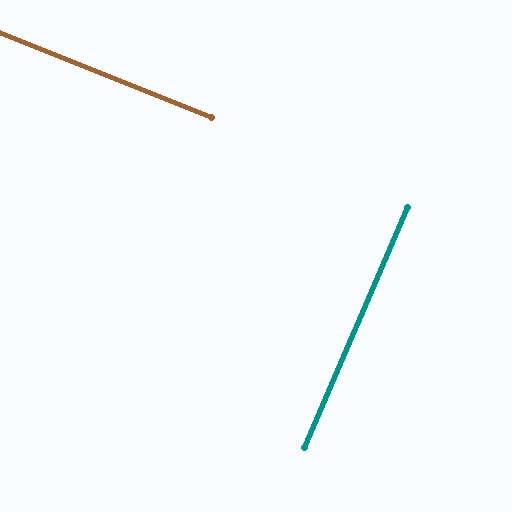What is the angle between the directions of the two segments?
Approximately 89 degrees.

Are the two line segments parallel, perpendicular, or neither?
Perpendicular — they meet at approximately 89°.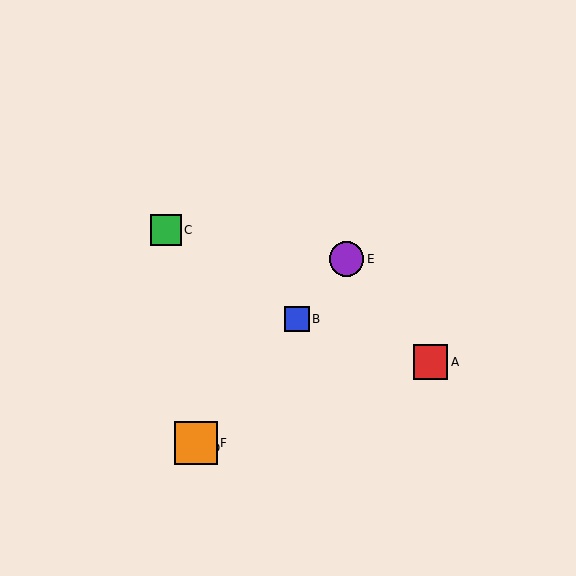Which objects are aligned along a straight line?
Objects B, D, E, F are aligned along a straight line.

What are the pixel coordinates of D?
Object D is at (191, 448).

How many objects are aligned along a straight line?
4 objects (B, D, E, F) are aligned along a straight line.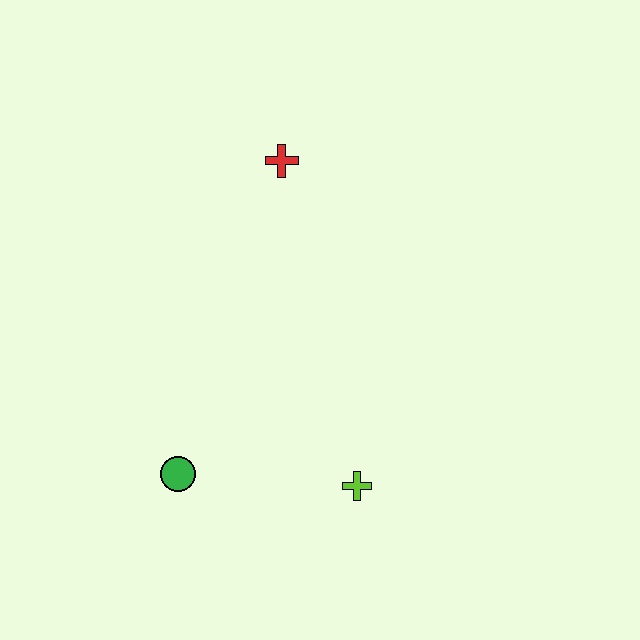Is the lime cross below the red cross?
Yes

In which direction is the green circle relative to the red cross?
The green circle is below the red cross.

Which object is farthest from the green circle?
The red cross is farthest from the green circle.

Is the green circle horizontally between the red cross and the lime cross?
No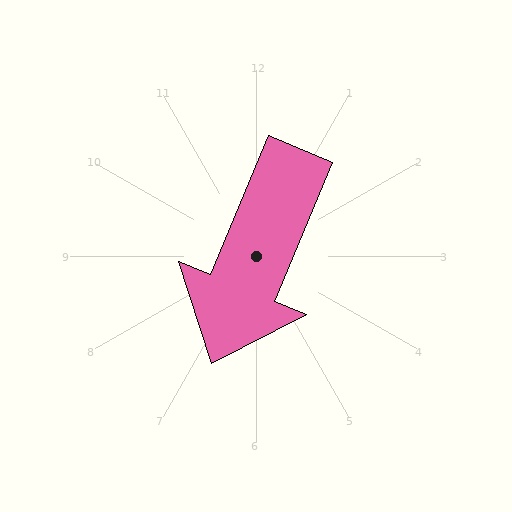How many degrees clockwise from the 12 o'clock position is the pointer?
Approximately 203 degrees.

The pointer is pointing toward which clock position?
Roughly 7 o'clock.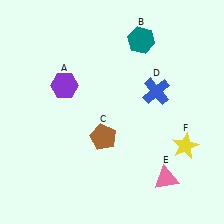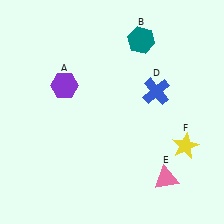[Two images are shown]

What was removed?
The brown pentagon (C) was removed in Image 2.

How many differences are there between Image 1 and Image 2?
There is 1 difference between the two images.